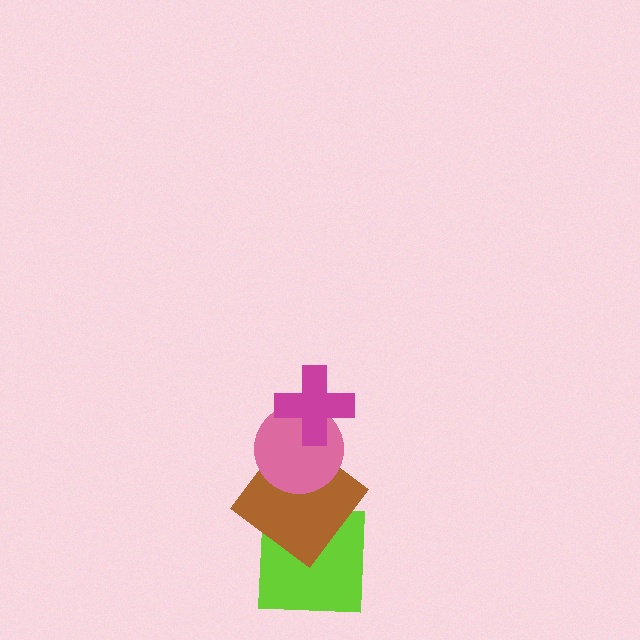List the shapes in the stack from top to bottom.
From top to bottom: the magenta cross, the pink circle, the brown diamond, the lime square.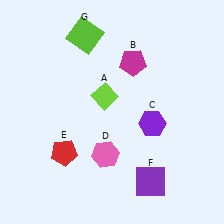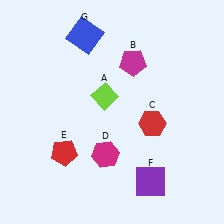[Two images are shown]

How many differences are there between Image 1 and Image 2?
There are 3 differences between the two images.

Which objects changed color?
C changed from purple to red. D changed from pink to magenta. G changed from lime to blue.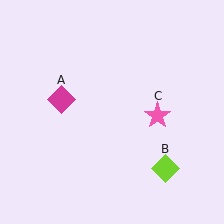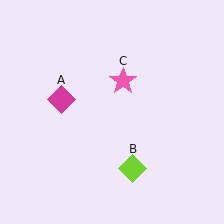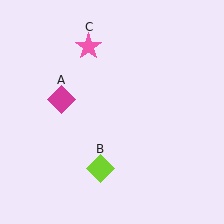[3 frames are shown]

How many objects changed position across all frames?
2 objects changed position: lime diamond (object B), pink star (object C).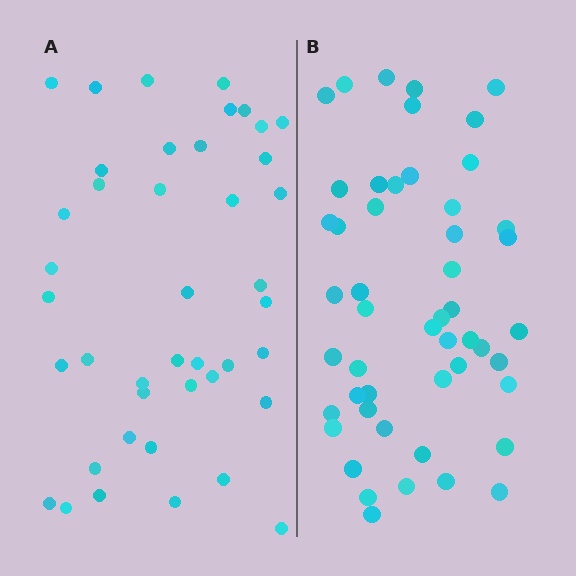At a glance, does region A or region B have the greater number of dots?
Region B (the right region) has more dots.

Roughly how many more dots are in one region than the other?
Region B has roughly 8 or so more dots than region A.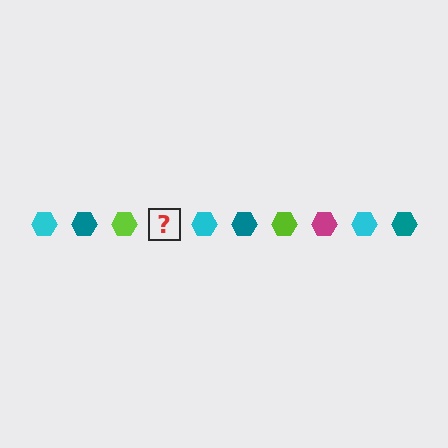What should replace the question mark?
The question mark should be replaced with a magenta hexagon.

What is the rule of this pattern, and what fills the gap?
The rule is that the pattern cycles through cyan, teal, lime, magenta hexagons. The gap should be filled with a magenta hexagon.